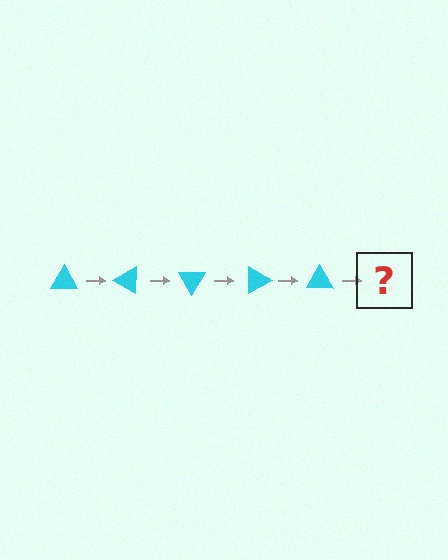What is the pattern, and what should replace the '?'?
The pattern is that the triangle rotates 30 degrees each step. The '?' should be a cyan triangle rotated 150 degrees.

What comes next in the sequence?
The next element should be a cyan triangle rotated 150 degrees.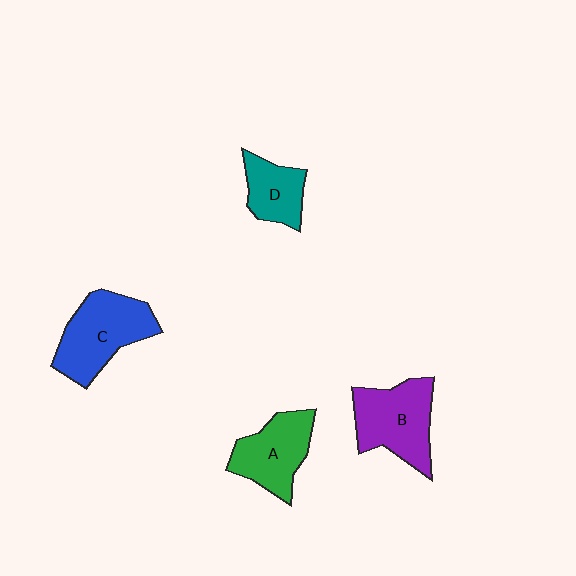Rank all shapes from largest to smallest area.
From largest to smallest: C (blue), B (purple), A (green), D (teal).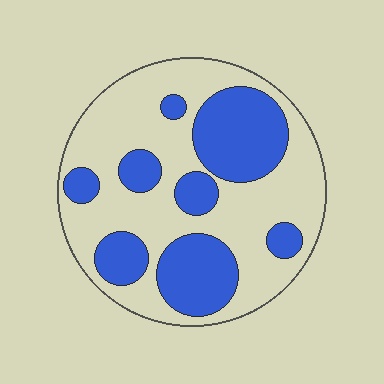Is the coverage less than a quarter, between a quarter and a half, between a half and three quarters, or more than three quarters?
Between a quarter and a half.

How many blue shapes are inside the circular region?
8.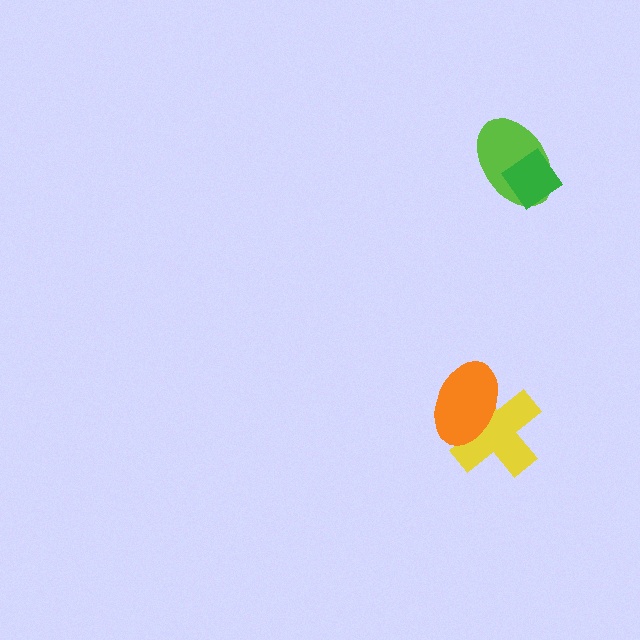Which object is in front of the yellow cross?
The orange ellipse is in front of the yellow cross.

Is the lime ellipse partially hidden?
Yes, it is partially covered by another shape.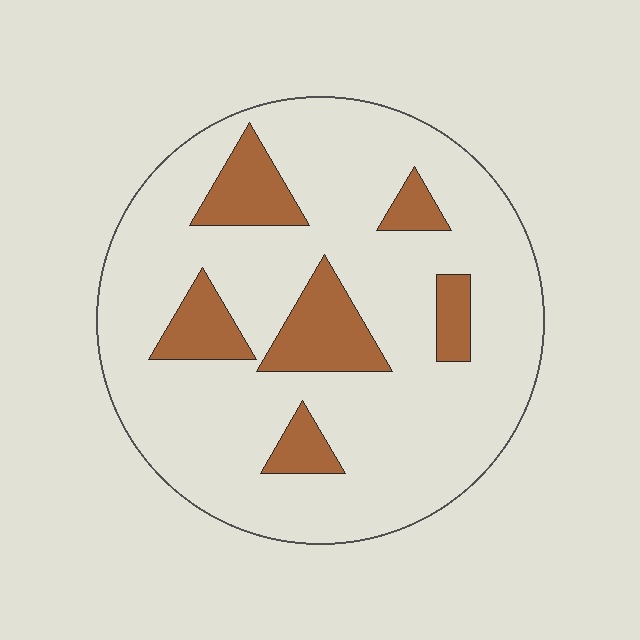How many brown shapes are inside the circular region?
6.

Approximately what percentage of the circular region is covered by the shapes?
Approximately 20%.